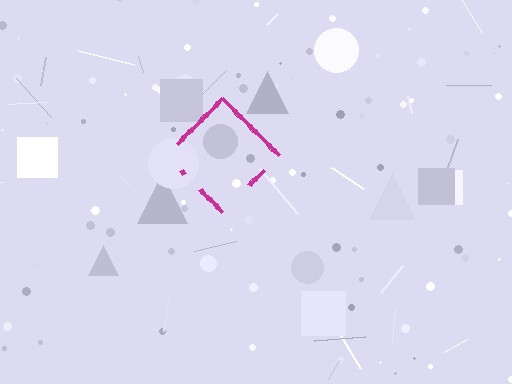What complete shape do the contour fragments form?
The contour fragments form a diamond.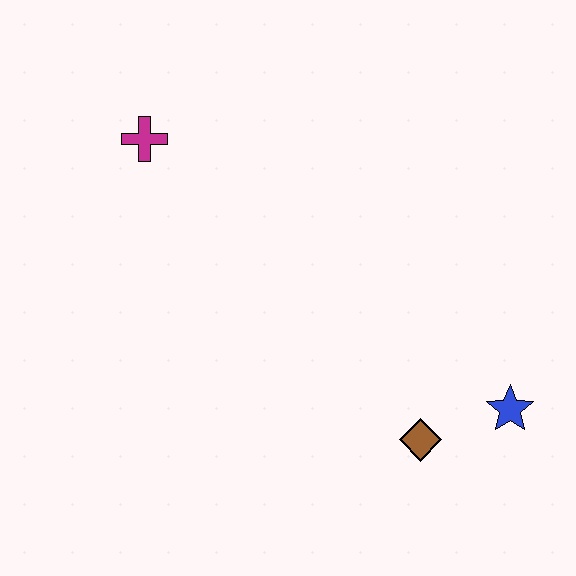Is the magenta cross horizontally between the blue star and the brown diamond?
No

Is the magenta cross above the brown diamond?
Yes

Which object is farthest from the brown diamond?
The magenta cross is farthest from the brown diamond.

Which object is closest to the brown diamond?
The blue star is closest to the brown diamond.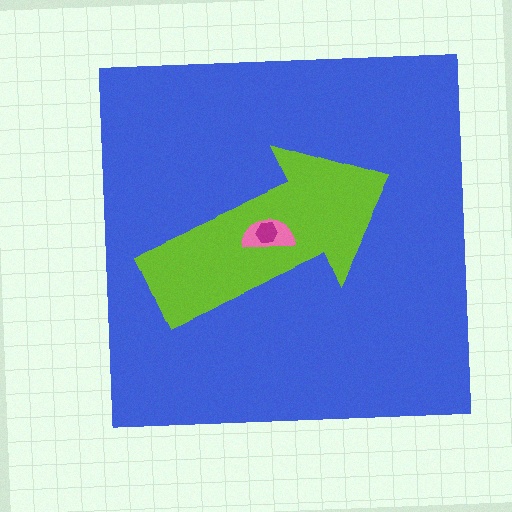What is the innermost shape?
The magenta hexagon.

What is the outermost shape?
The blue square.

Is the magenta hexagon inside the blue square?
Yes.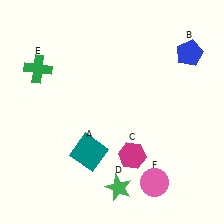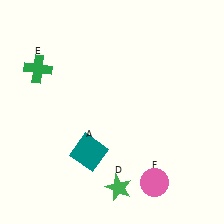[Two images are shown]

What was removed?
The magenta hexagon (C), the blue pentagon (B) were removed in Image 2.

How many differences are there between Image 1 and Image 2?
There are 2 differences between the two images.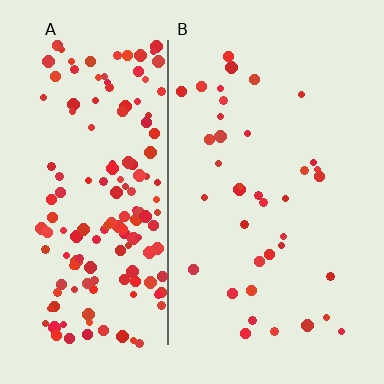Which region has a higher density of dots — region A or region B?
A (the left).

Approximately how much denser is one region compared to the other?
Approximately 4.2× — region A over region B.